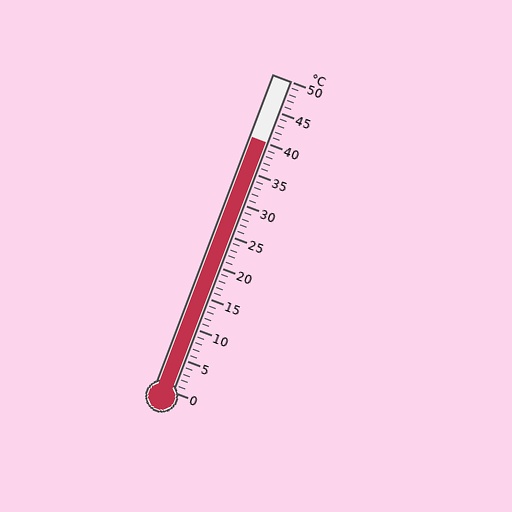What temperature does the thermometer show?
The thermometer shows approximately 40°C.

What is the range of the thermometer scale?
The thermometer scale ranges from 0°C to 50°C.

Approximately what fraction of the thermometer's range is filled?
The thermometer is filled to approximately 80% of its range.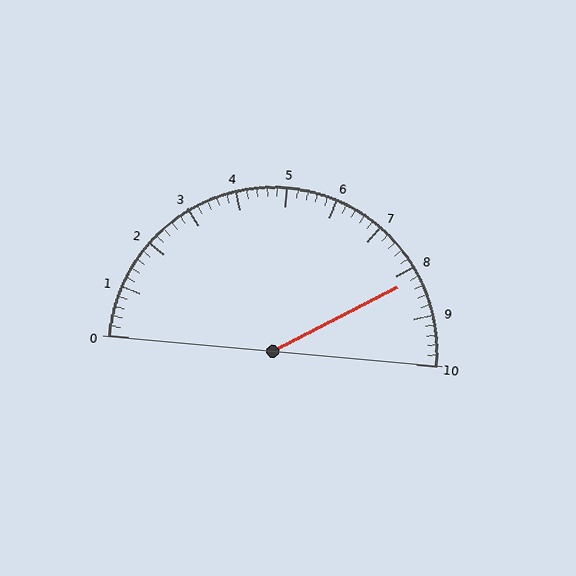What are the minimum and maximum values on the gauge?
The gauge ranges from 0 to 10.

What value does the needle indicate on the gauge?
The needle indicates approximately 8.2.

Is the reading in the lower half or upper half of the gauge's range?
The reading is in the upper half of the range (0 to 10).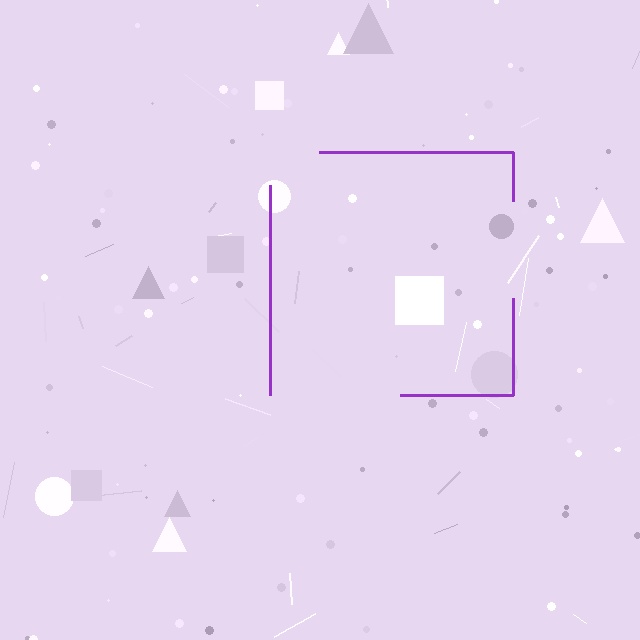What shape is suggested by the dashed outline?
The dashed outline suggests a square.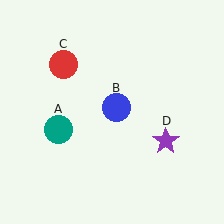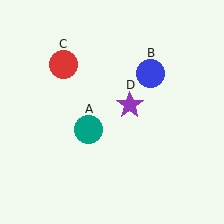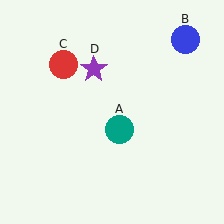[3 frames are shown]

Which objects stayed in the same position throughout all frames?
Red circle (object C) remained stationary.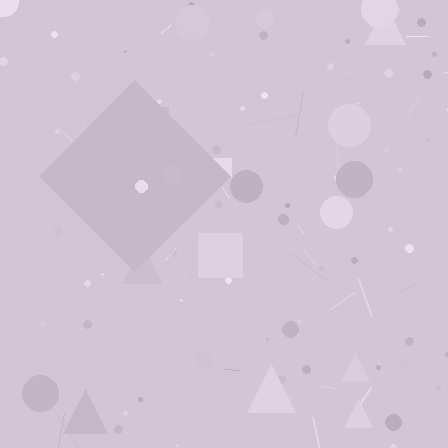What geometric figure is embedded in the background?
A diamond is embedded in the background.